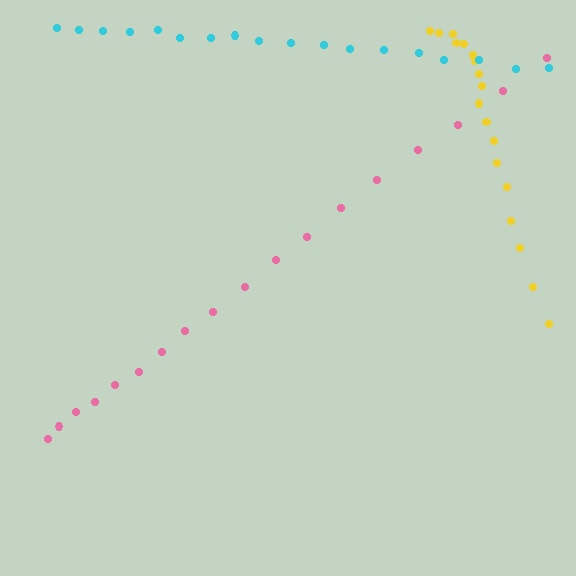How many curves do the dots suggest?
There are 3 distinct paths.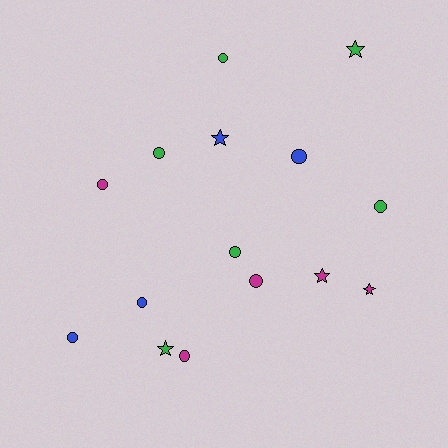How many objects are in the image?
There are 15 objects.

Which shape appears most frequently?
Circle, with 10 objects.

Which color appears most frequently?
Green, with 6 objects.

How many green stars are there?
There are 2 green stars.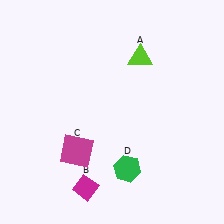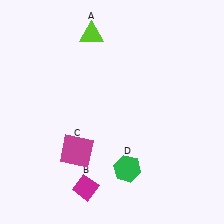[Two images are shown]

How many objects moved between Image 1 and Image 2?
1 object moved between the two images.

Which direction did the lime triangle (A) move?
The lime triangle (A) moved left.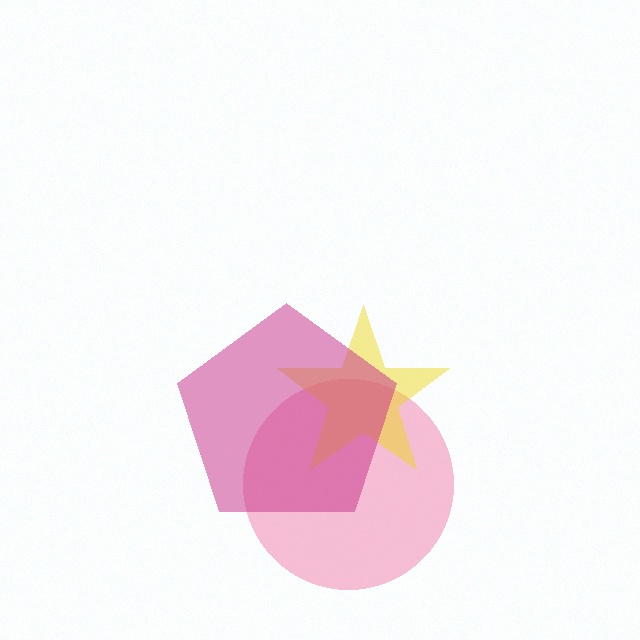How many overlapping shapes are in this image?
There are 3 overlapping shapes in the image.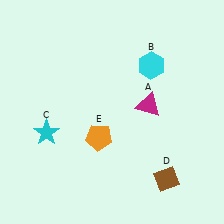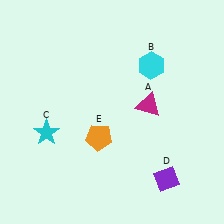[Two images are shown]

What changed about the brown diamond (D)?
In Image 1, D is brown. In Image 2, it changed to purple.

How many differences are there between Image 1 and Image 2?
There is 1 difference between the two images.